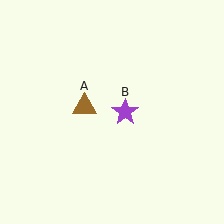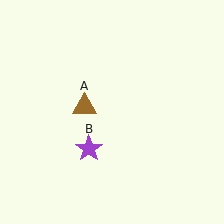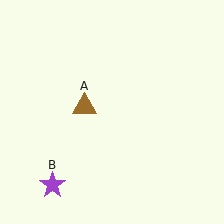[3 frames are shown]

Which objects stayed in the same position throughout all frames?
Brown triangle (object A) remained stationary.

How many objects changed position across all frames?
1 object changed position: purple star (object B).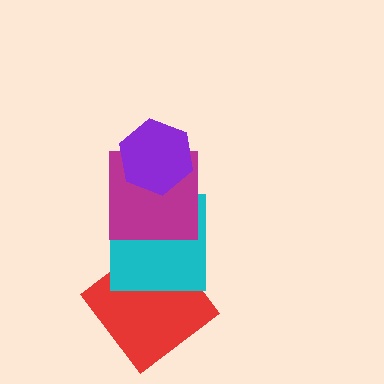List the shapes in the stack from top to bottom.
From top to bottom: the purple hexagon, the magenta square, the cyan square, the red diamond.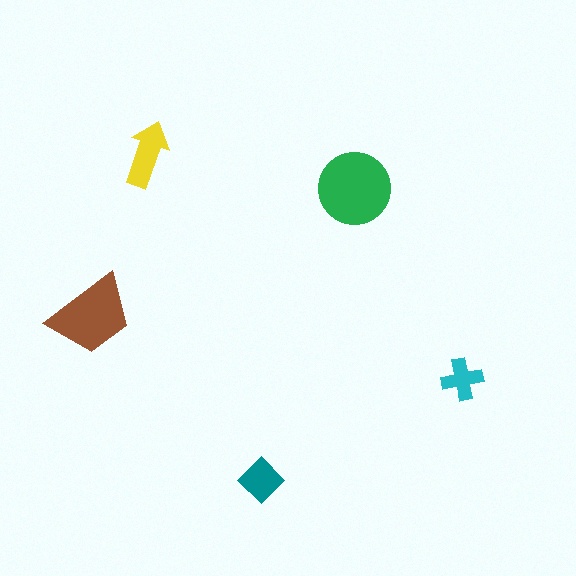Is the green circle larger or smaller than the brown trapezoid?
Larger.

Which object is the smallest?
The cyan cross.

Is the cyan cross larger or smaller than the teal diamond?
Smaller.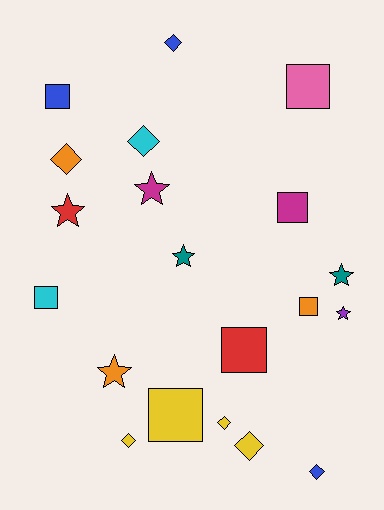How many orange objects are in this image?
There are 3 orange objects.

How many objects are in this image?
There are 20 objects.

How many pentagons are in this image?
There are no pentagons.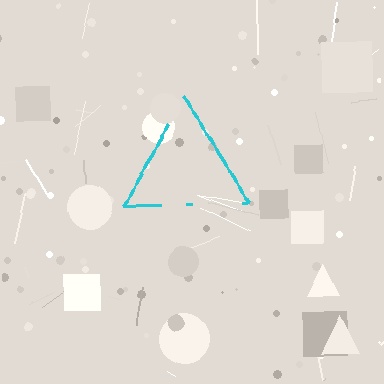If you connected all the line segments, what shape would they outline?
They would outline a triangle.